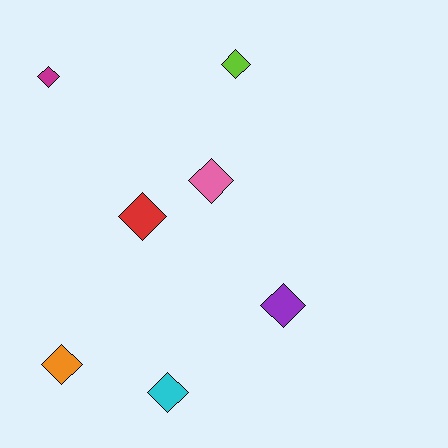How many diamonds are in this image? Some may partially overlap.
There are 7 diamonds.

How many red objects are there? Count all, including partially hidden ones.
There is 1 red object.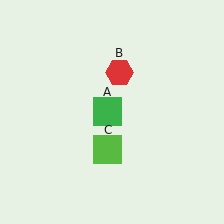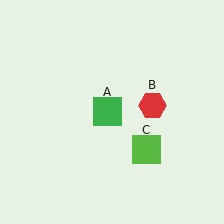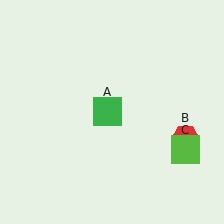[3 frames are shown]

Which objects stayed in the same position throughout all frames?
Green square (object A) remained stationary.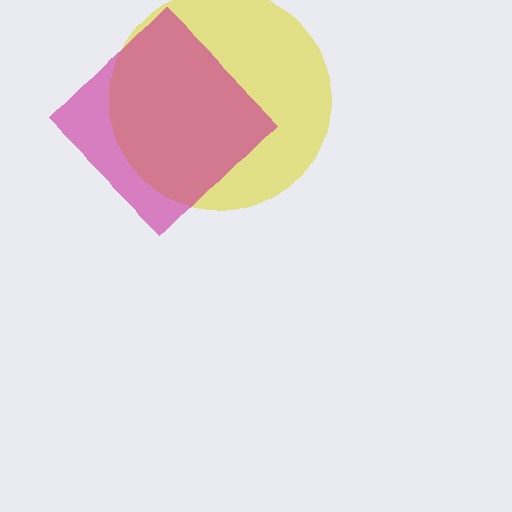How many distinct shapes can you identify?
There are 2 distinct shapes: a yellow circle, a magenta diamond.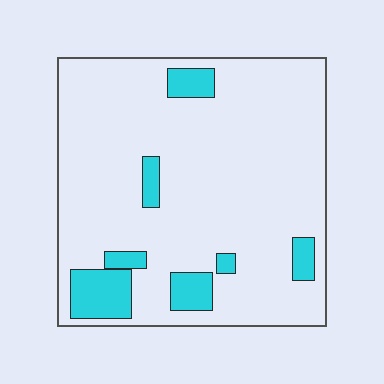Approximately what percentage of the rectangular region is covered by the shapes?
Approximately 15%.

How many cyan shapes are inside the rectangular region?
7.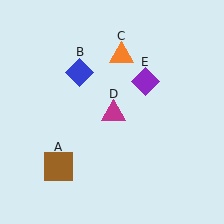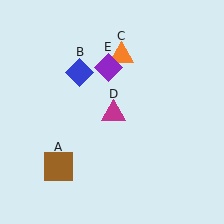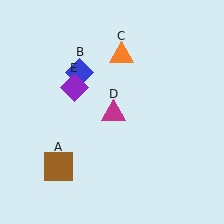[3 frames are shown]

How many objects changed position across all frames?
1 object changed position: purple diamond (object E).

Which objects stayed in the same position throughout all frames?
Brown square (object A) and blue diamond (object B) and orange triangle (object C) and magenta triangle (object D) remained stationary.